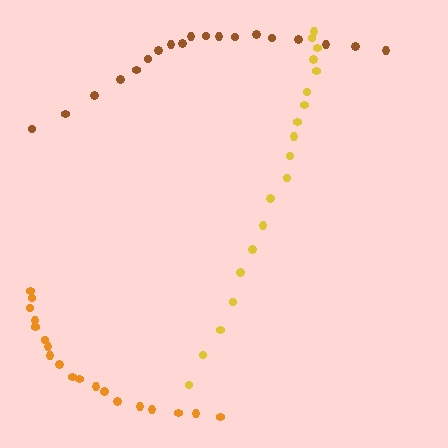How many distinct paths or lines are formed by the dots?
There are 3 distinct paths.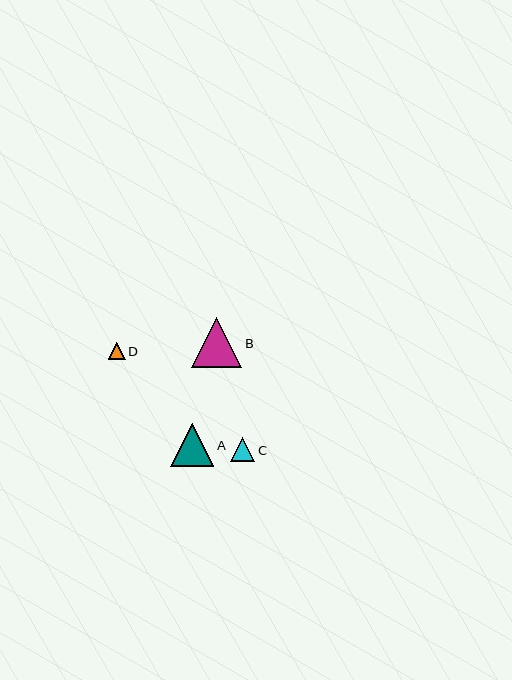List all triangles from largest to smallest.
From largest to smallest: B, A, C, D.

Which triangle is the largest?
Triangle B is the largest with a size of approximately 50 pixels.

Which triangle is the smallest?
Triangle D is the smallest with a size of approximately 17 pixels.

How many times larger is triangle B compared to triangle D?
Triangle B is approximately 3.0 times the size of triangle D.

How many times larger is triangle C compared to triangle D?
Triangle C is approximately 1.4 times the size of triangle D.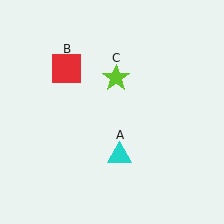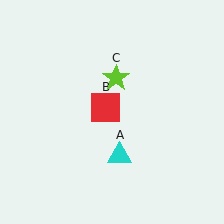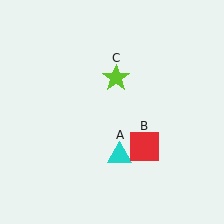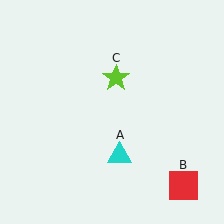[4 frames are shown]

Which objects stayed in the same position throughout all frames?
Cyan triangle (object A) and lime star (object C) remained stationary.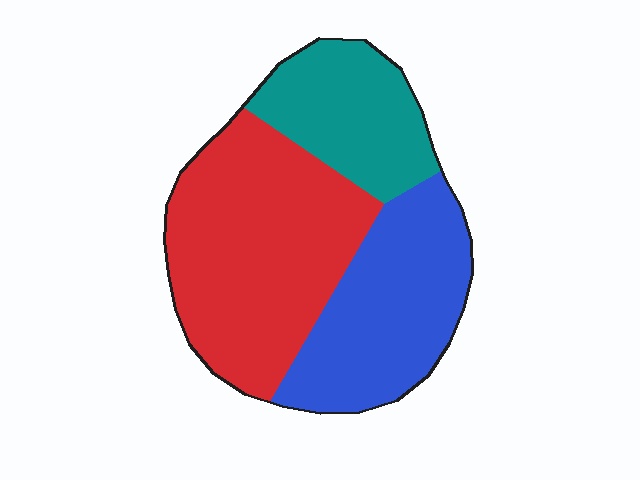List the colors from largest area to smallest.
From largest to smallest: red, blue, teal.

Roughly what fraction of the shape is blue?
Blue takes up between a sixth and a third of the shape.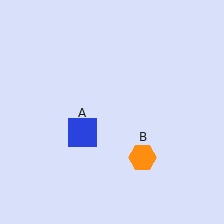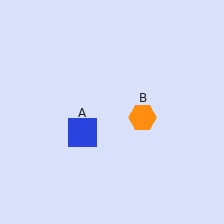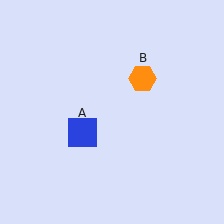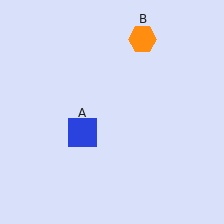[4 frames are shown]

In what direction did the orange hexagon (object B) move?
The orange hexagon (object B) moved up.